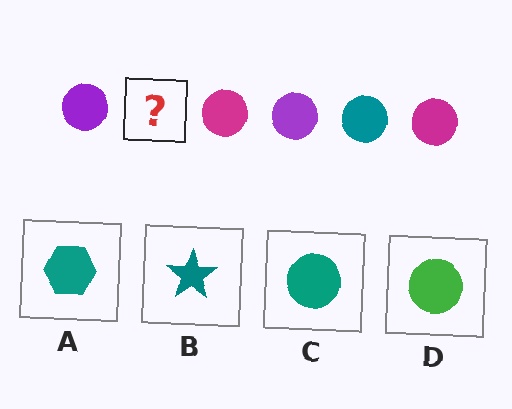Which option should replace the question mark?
Option C.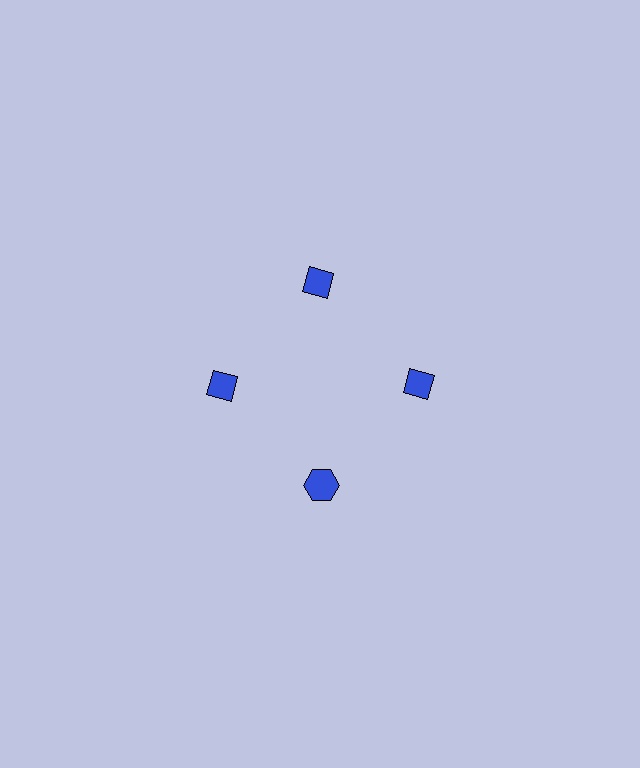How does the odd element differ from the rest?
It has a different shape: hexagon instead of diamond.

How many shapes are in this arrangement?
There are 4 shapes arranged in a ring pattern.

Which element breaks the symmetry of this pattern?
The blue hexagon at roughly the 6 o'clock position breaks the symmetry. All other shapes are blue diamonds.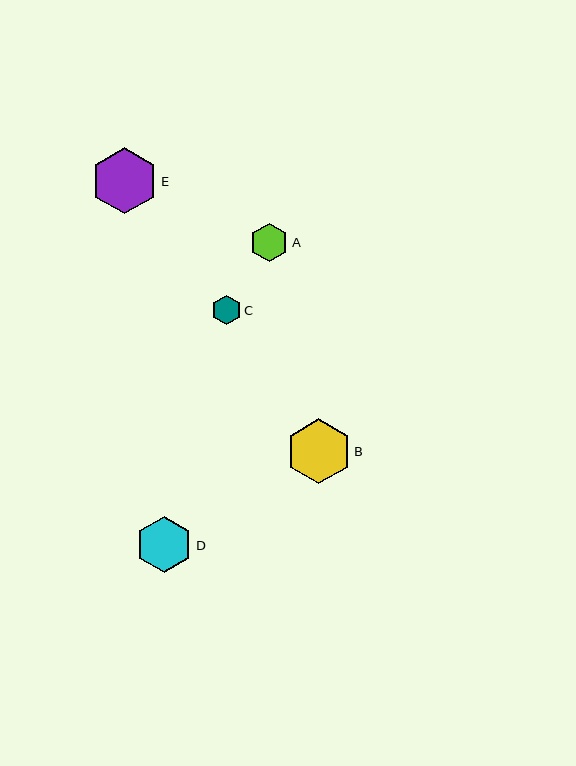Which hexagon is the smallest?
Hexagon C is the smallest with a size of approximately 30 pixels.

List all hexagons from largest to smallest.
From largest to smallest: E, B, D, A, C.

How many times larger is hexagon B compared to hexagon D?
Hexagon B is approximately 1.1 times the size of hexagon D.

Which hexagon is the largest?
Hexagon E is the largest with a size of approximately 66 pixels.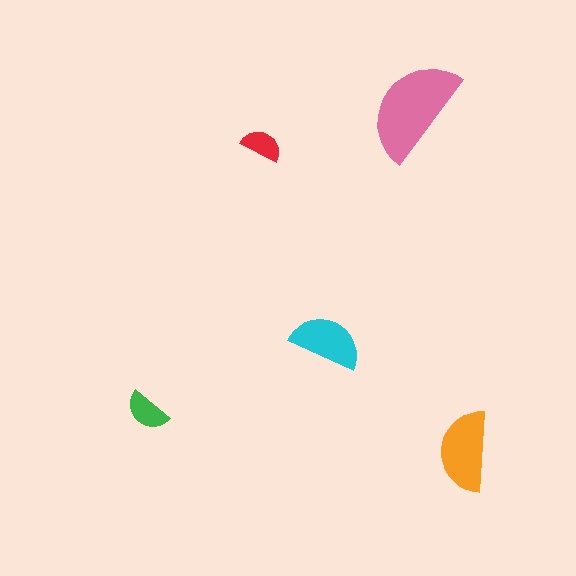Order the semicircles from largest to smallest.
the pink one, the orange one, the cyan one, the green one, the red one.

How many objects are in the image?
There are 5 objects in the image.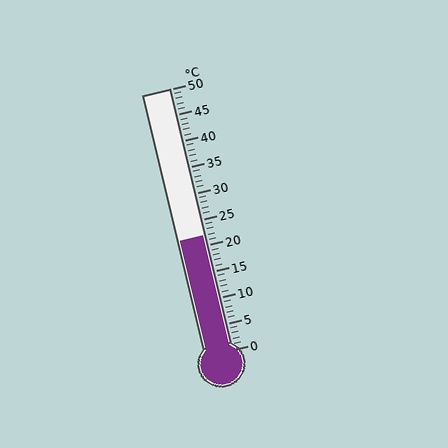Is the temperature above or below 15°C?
The temperature is above 15°C.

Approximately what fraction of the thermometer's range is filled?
The thermometer is filled to approximately 45% of its range.